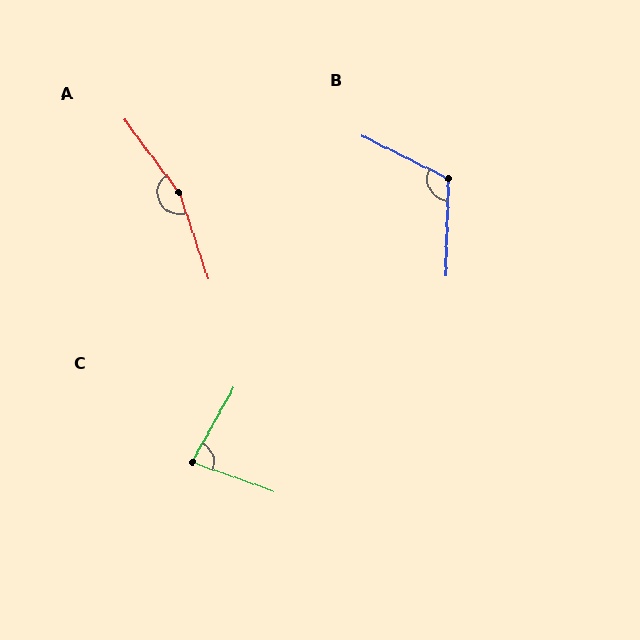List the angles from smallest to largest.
C (81°), B (115°), A (162°).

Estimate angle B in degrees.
Approximately 115 degrees.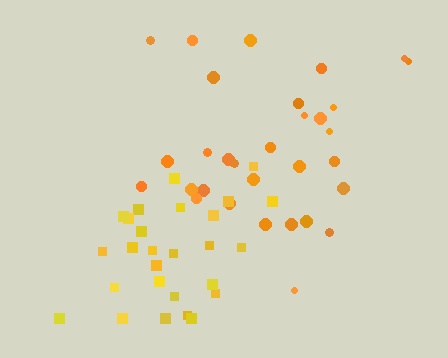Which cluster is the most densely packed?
Yellow.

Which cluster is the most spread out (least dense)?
Orange.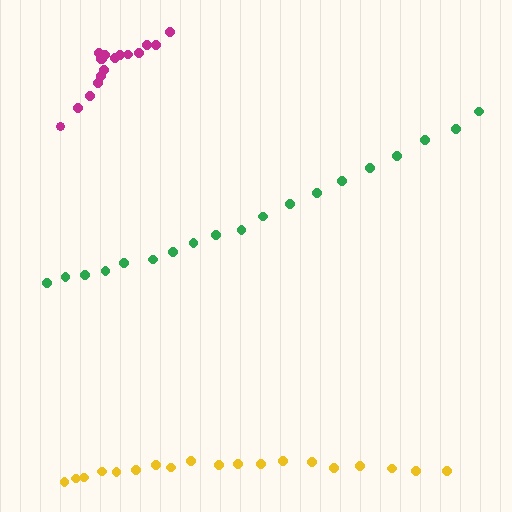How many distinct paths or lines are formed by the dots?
There are 3 distinct paths.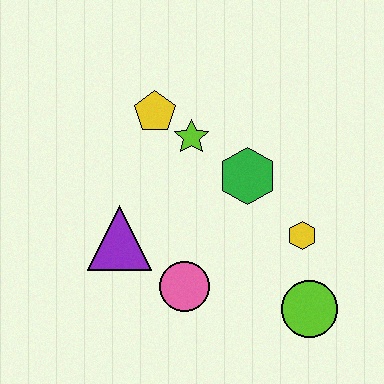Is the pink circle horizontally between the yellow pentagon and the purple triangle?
No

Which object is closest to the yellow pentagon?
The lime star is closest to the yellow pentagon.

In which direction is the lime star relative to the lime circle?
The lime star is above the lime circle.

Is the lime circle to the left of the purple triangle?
No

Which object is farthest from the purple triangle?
The lime circle is farthest from the purple triangle.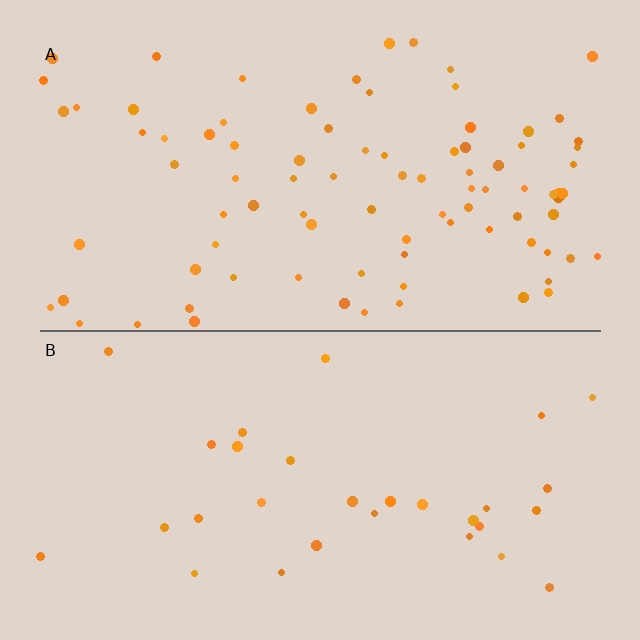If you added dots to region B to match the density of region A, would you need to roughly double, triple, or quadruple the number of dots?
Approximately triple.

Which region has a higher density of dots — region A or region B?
A (the top).